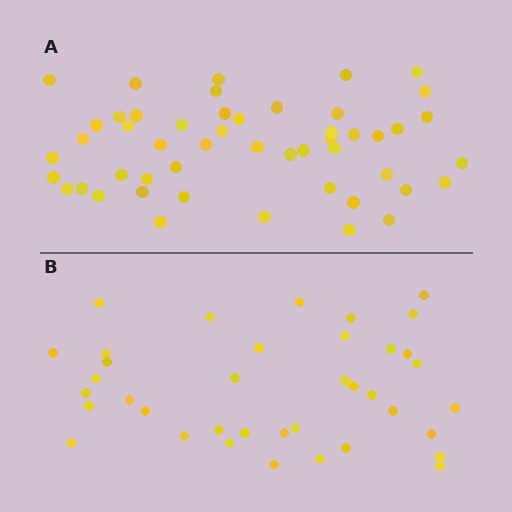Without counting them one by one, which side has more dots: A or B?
Region A (the top region) has more dots.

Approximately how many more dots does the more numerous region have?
Region A has roughly 12 or so more dots than region B.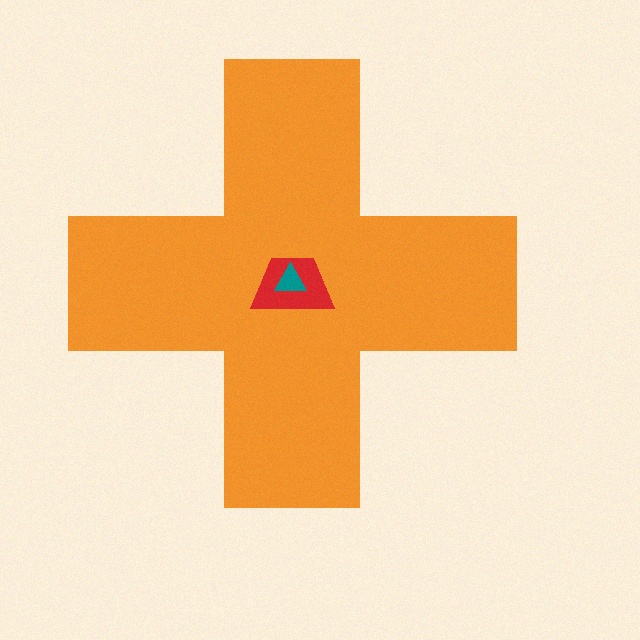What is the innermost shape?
The teal triangle.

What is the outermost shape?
The orange cross.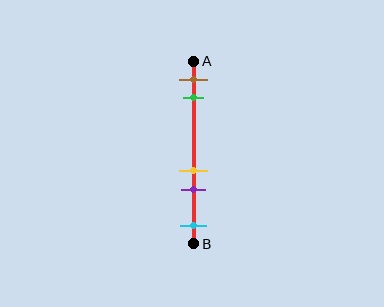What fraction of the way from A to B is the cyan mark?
The cyan mark is approximately 90% (0.9) of the way from A to B.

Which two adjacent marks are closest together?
The yellow and purple marks are the closest adjacent pair.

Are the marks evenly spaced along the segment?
No, the marks are not evenly spaced.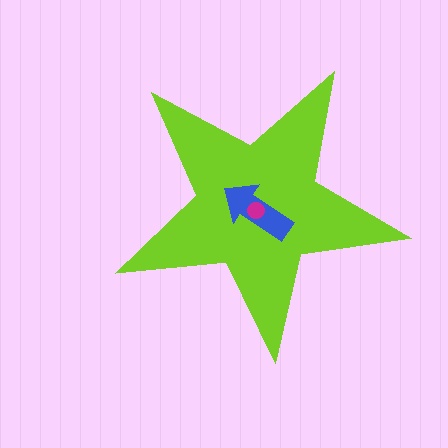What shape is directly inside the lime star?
The blue arrow.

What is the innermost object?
The magenta circle.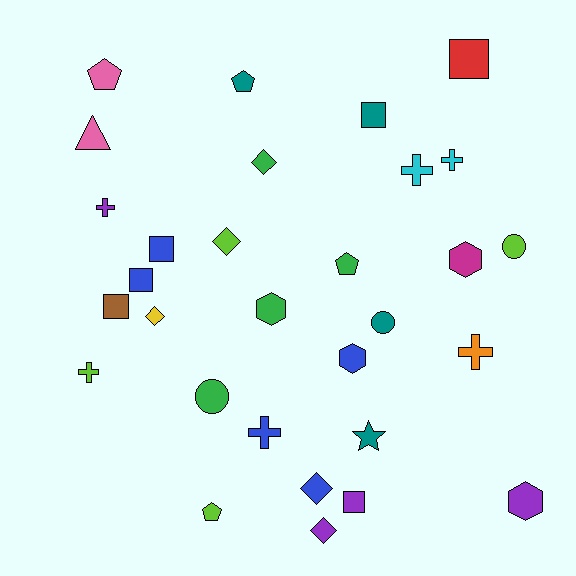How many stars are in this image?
There is 1 star.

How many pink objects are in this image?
There are 2 pink objects.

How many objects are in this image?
There are 30 objects.